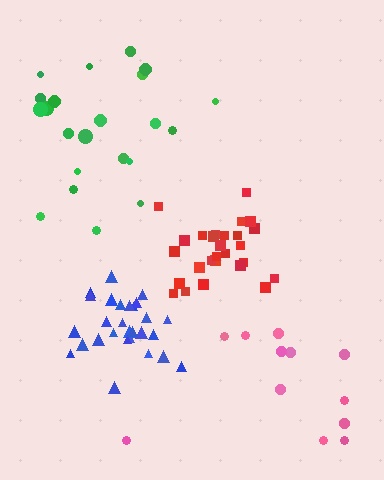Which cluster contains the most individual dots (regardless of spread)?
Blue (28).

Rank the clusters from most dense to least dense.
blue, red, green, pink.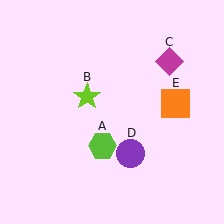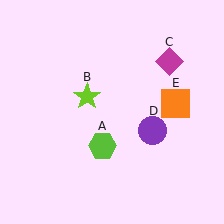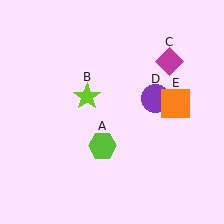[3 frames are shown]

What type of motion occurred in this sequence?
The purple circle (object D) rotated counterclockwise around the center of the scene.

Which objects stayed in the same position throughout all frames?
Lime hexagon (object A) and lime star (object B) and magenta diamond (object C) and orange square (object E) remained stationary.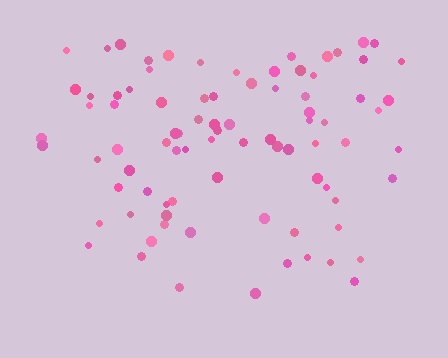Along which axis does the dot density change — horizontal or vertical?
Vertical.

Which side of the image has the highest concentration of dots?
The top.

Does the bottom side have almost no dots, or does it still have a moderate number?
Still a moderate number, just noticeably fewer than the top.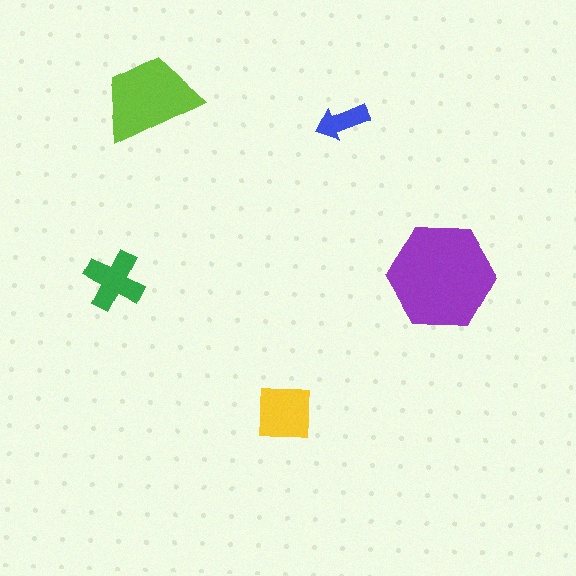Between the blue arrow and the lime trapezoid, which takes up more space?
The lime trapezoid.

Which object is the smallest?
The blue arrow.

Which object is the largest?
The purple hexagon.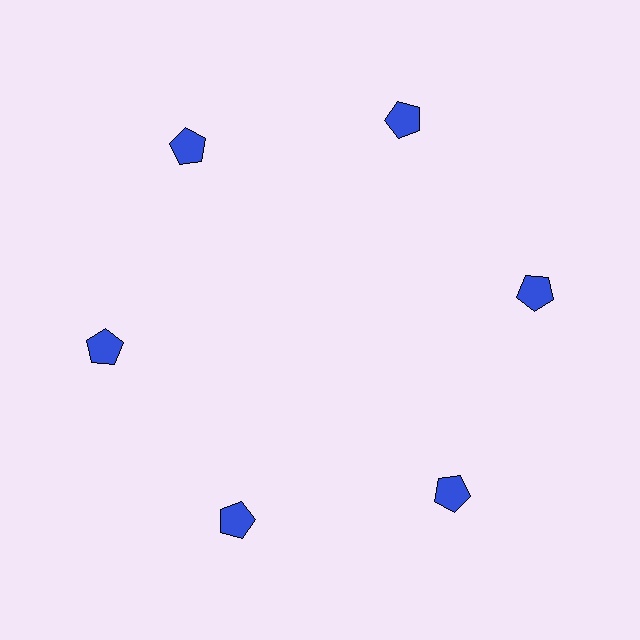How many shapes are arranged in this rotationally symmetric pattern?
There are 6 shapes, arranged in 6 groups of 1.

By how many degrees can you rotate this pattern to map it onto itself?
The pattern maps onto itself every 60 degrees of rotation.